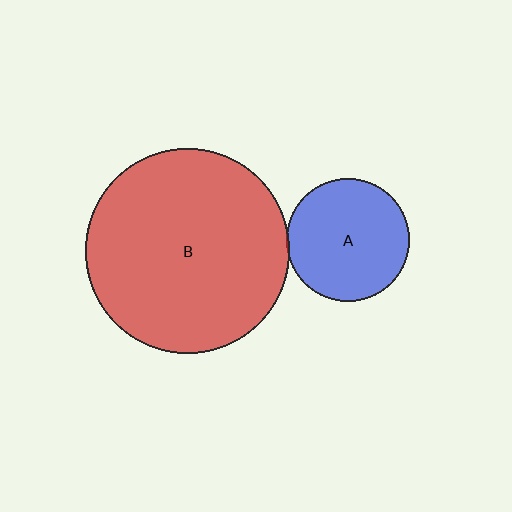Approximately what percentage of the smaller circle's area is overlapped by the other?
Approximately 5%.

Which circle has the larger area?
Circle B (red).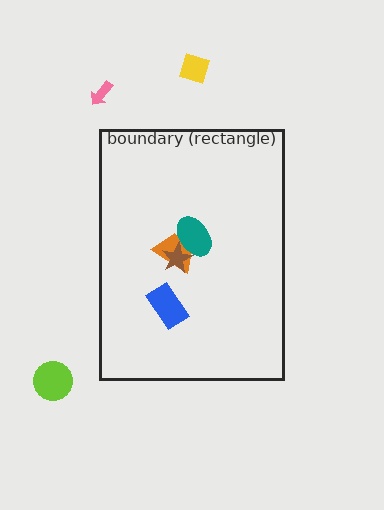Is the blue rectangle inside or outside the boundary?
Inside.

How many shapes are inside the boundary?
4 inside, 3 outside.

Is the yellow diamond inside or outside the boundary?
Outside.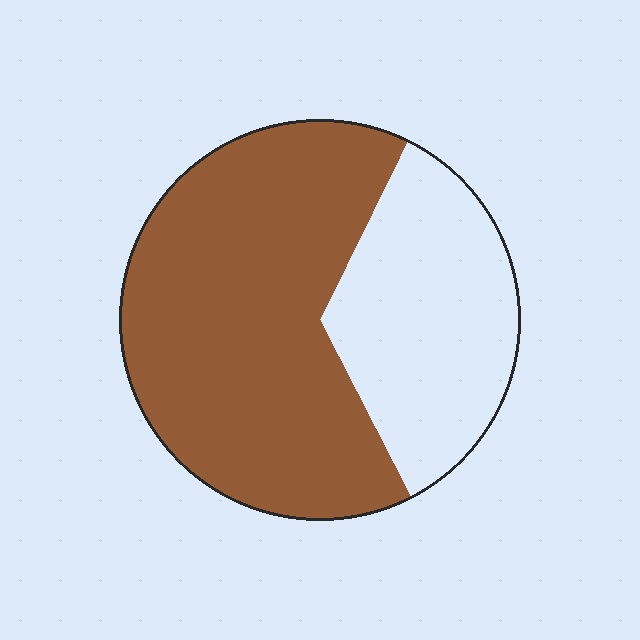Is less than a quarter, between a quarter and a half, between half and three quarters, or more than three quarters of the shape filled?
Between half and three quarters.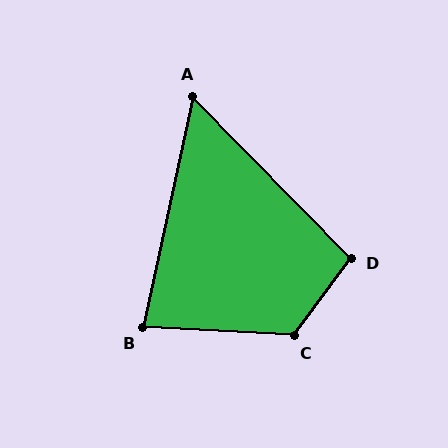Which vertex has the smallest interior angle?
A, at approximately 57 degrees.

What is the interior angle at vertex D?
Approximately 99 degrees (obtuse).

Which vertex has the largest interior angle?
C, at approximately 123 degrees.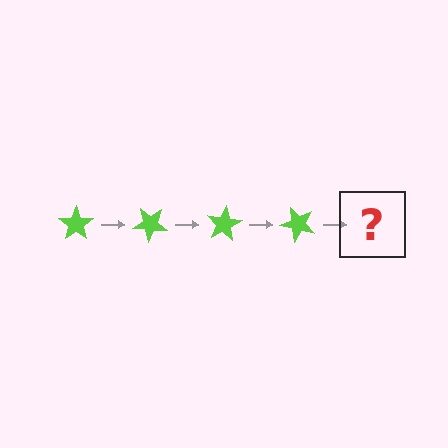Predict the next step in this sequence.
The next step is a lime star rotated 160 degrees.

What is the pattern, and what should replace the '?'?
The pattern is that the star rotates 40 degrees each step. The '?' should be a lime star rotated 160 degrees.